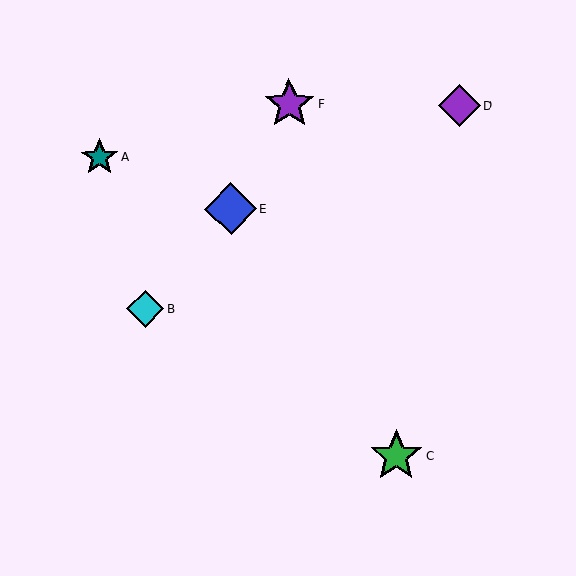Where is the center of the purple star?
The center of the purple star is at (289, 104).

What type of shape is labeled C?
Shape C is a green star.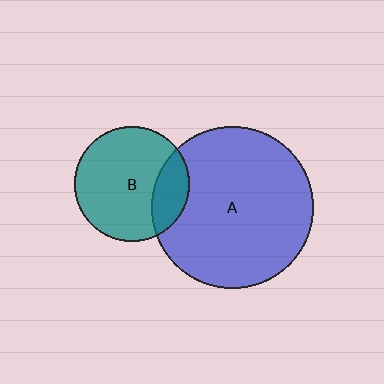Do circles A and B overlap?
Yes.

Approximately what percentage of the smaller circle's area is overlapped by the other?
Approximately 20%.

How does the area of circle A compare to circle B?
Approximately 2.0 times.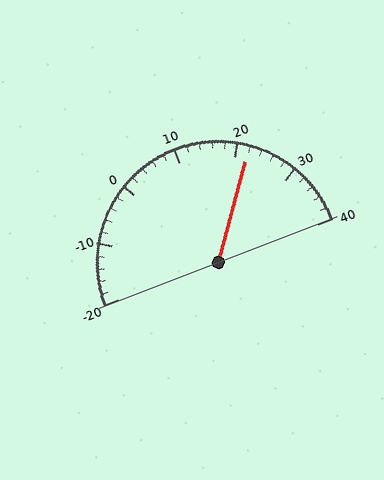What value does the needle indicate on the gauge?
The needle indicates approximately 22.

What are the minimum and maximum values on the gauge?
The gauge ranges from -20 to 40.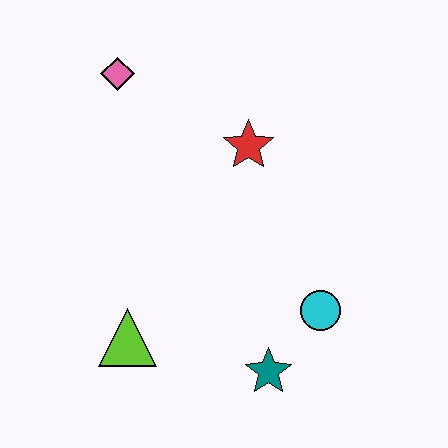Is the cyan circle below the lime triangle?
No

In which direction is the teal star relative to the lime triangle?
The teal star is to the right of the lime triangle.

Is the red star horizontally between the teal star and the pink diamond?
Yes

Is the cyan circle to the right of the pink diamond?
Yes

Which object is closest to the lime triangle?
The teal star is closest to the lime triangle.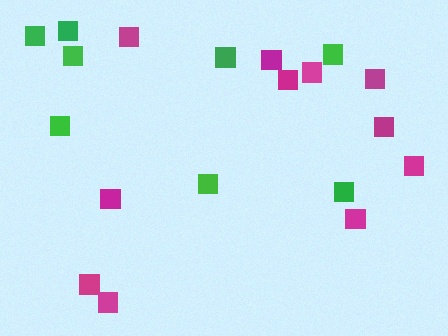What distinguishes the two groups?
There are 2 groups: one group of magenta squares (11) and one group of green squares (8).